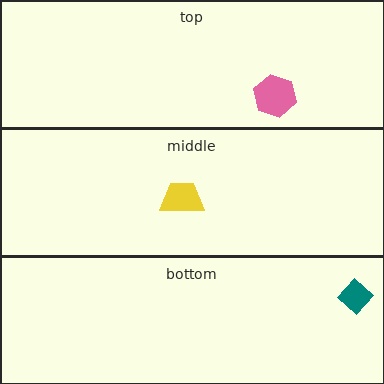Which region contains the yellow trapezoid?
The middle region.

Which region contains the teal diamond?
The bottom region.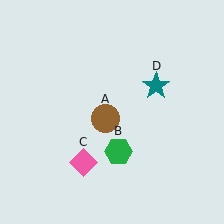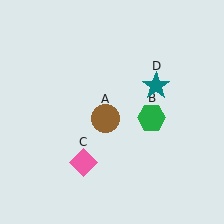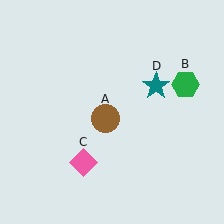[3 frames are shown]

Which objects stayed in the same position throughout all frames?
Brown circle (object A) and pink diamond (object C) and teal star (object D) remained stationary.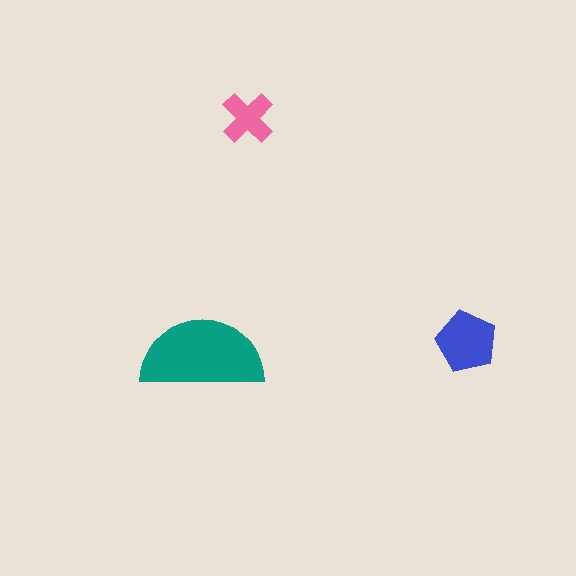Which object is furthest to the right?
The blue pentagon is rightmost.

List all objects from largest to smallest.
The teal semicircle, the blue pentagon, the pink cross.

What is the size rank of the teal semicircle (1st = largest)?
1st.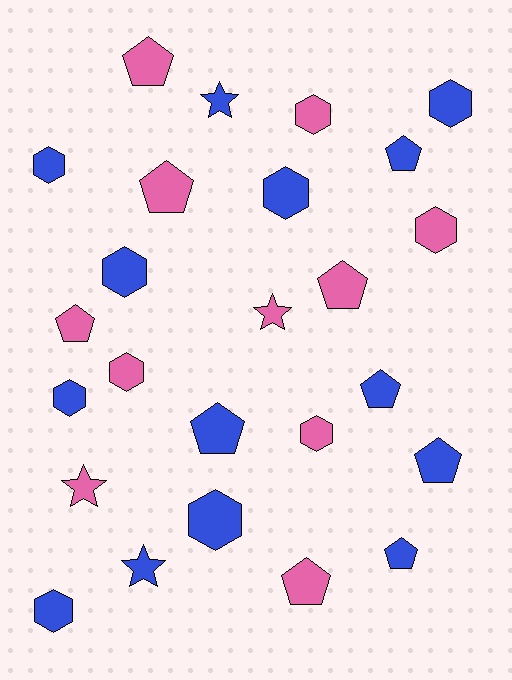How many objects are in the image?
There are 25 objects.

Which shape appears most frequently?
Hexagon, with 11 objects.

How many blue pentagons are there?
There are 5 blue pentagons.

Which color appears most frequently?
Blue, with 14 objects.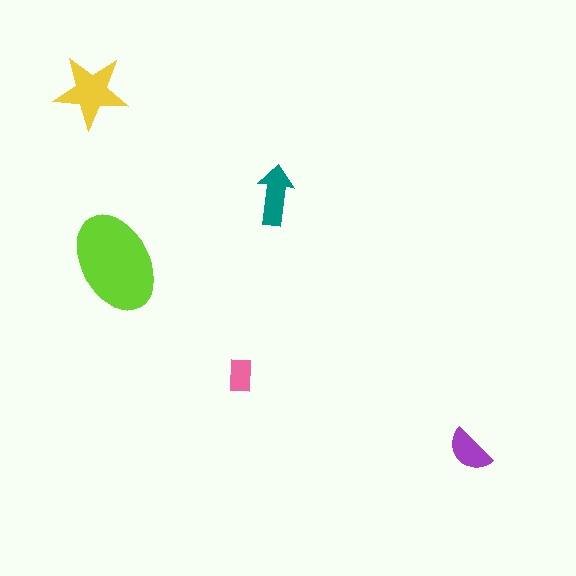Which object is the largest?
The lime ellipse.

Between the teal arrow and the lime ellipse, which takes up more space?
The lime ellipse.